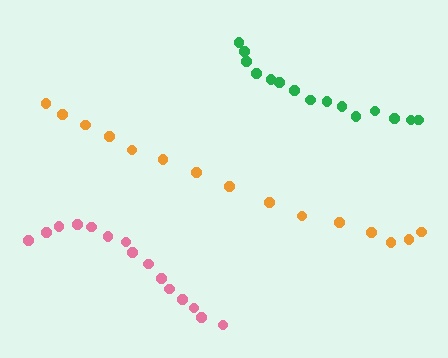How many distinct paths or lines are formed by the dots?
There are 3 distinct paths.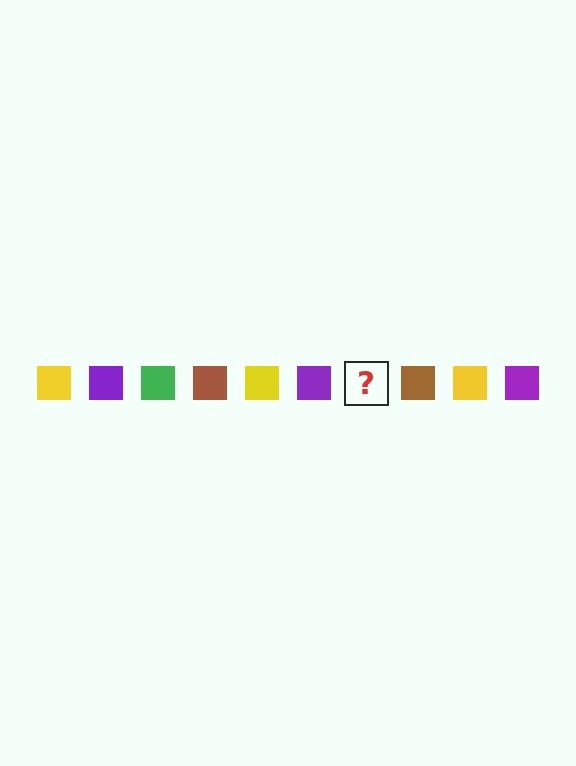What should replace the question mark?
The question mark should be replaced with a green square.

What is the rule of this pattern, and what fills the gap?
The rule is that the pattern cycles through yellow, purple, green, brown squares. The gap should be filled with a green square.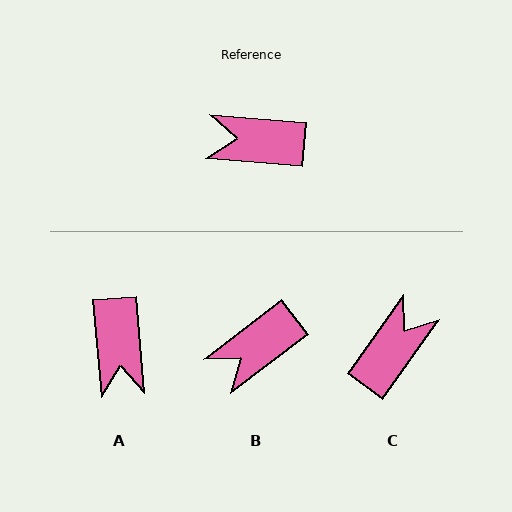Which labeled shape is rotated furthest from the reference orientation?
C, about 121 degrees away.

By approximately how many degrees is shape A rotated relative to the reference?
Approximately 100 degrees counter-clockwise.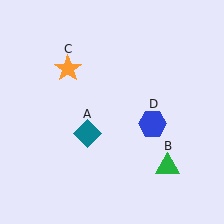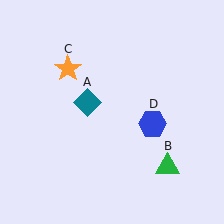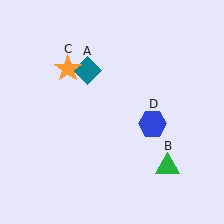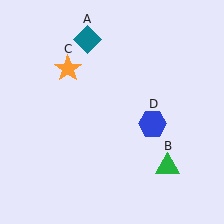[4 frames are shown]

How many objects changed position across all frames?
1 object changed position: teal diamond (object A).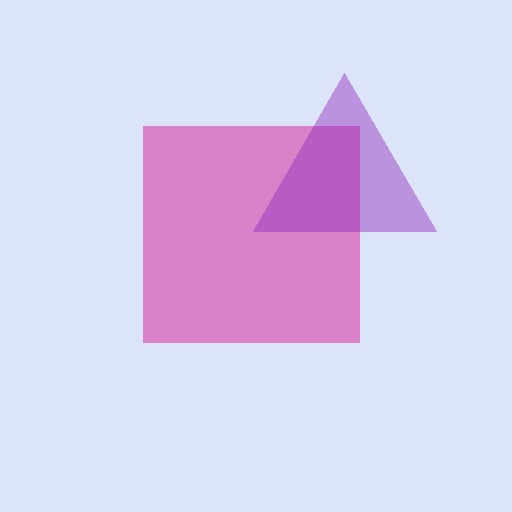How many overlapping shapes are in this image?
There are 2 overlapping shapes in the image.